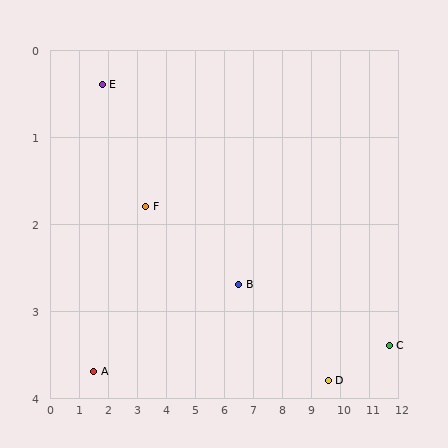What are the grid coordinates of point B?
Point B is at approximately (6.5, 2.7).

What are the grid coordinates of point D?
Point D is at approximately (9.6, 3.8).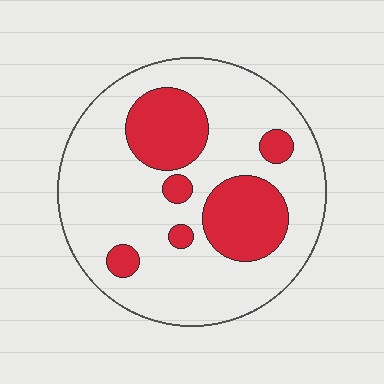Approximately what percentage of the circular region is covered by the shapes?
Approximately 25%.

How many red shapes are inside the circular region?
6.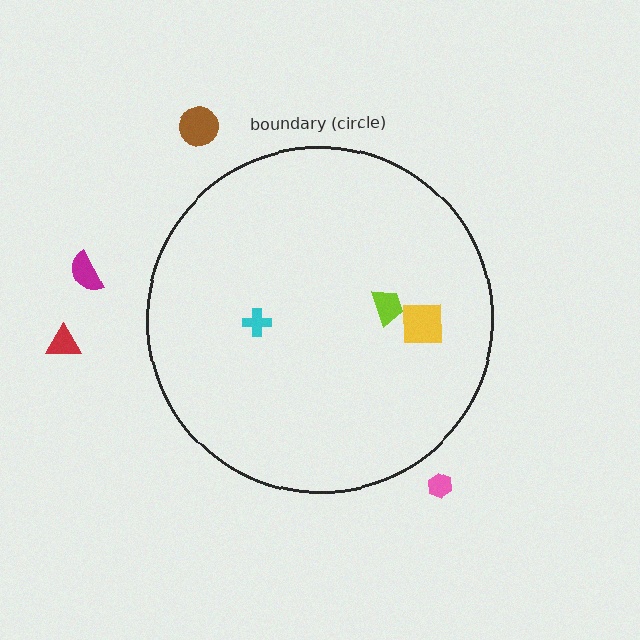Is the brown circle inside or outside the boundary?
Outside.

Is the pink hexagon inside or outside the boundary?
Outside.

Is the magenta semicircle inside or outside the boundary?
Outside.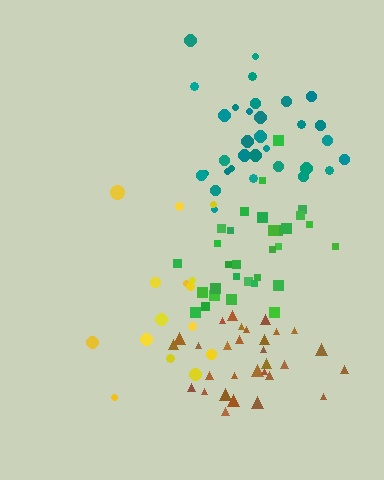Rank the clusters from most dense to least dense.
green, brown, teal, yellow.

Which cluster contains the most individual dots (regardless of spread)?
Teal (32).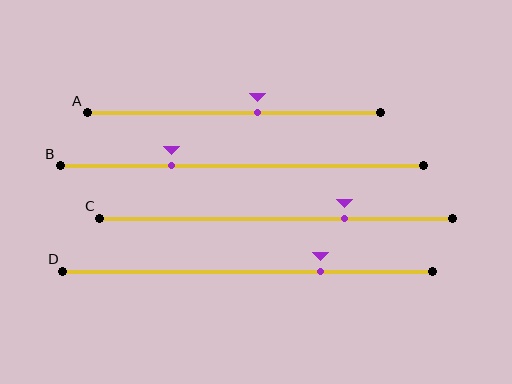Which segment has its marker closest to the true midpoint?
Segment A has its marker closest to the true midpoint.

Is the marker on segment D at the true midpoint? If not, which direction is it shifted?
No, the marker on segment D is shifted to the right by about 20% of the segment length.